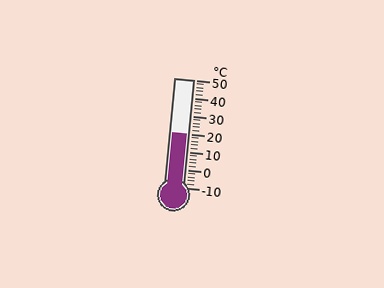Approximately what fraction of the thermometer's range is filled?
The thermometer is filled to approximately 50% of its range.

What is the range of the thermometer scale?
The thermometer scale ranges from -10°C to 50°C.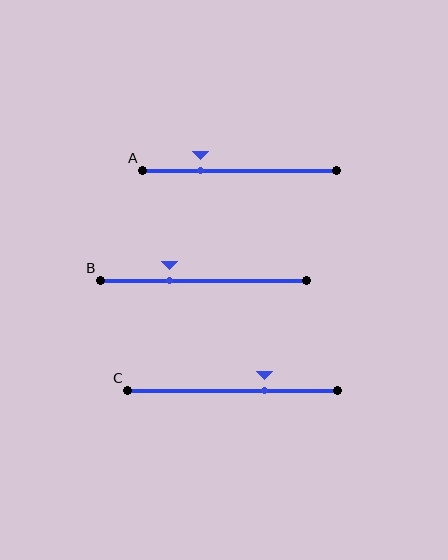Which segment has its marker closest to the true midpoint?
Segment C has its marker closest to the true midpoint.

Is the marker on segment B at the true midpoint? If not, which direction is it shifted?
No, the marker on segment B is shifted to the left by about 17% of the segment length.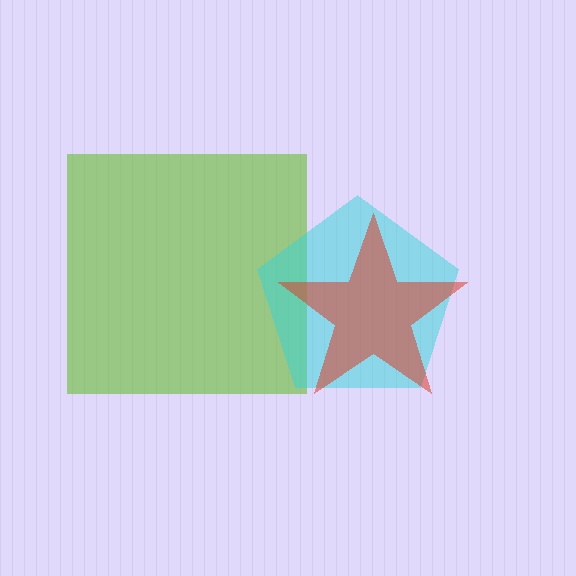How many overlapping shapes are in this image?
There are 3 overlapping shapes in the image.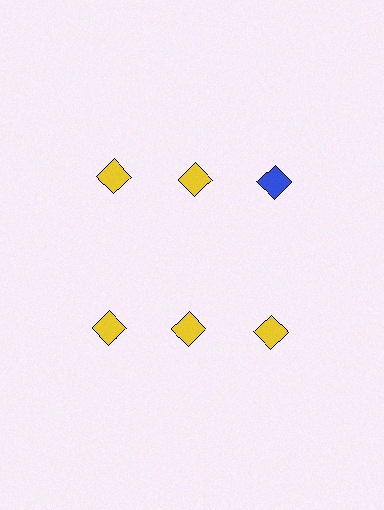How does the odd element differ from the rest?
It has a different color: blue instead of yellow.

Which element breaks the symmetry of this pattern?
The blue diamond in the top row, center column breaks the symmetry. All other shapes are yellow diamonds.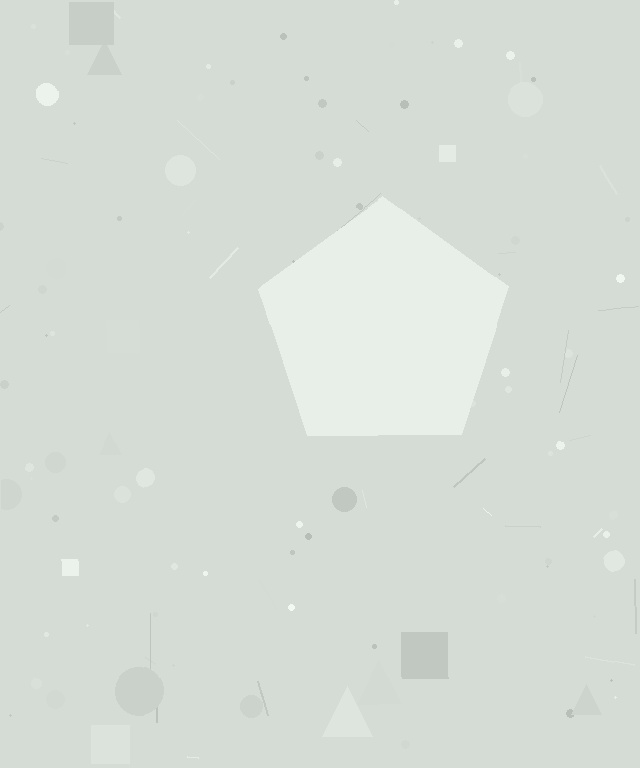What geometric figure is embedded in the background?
A pentagon is embedded in the background.